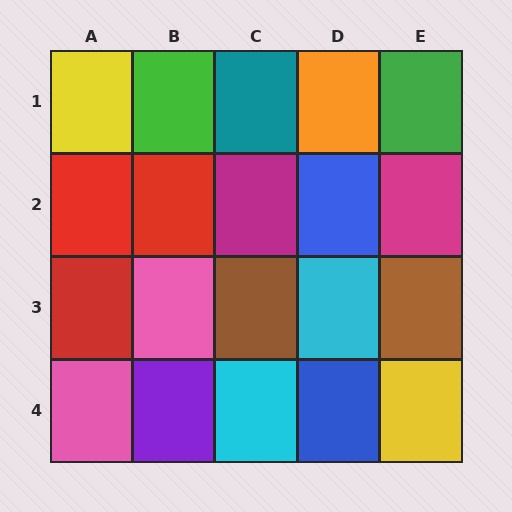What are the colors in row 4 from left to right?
Pink, purple, cyan, blue, yellow.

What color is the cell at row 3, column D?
Cyan.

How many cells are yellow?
2 cells are yellow.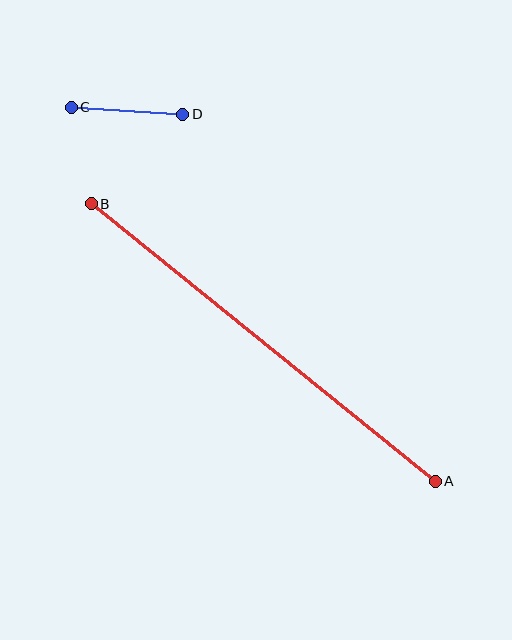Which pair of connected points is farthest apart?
Points A and B are farthest apart.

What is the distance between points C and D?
The distance is approximately 111 pixels.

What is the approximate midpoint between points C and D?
The midpoint is at approximately (127, 111) pixels.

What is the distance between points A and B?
The distance is approximately 442 pixels.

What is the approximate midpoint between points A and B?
The midpoint is at approximately (263, 342) pixels.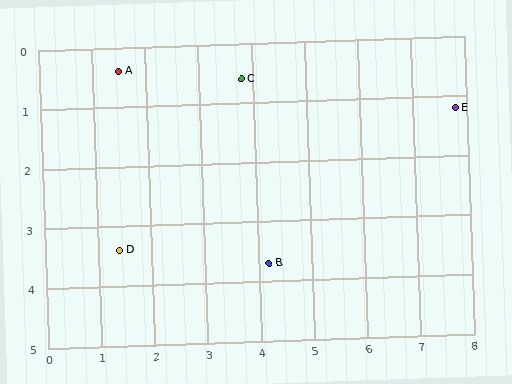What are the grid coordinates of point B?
Point B is at approximately (4.2, 3.7).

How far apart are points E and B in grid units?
Points E and B are about 4.4 grid units apart.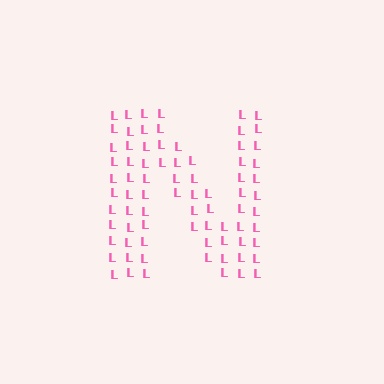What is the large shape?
The large shape is the letter N.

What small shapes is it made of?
It is made of small letter L's.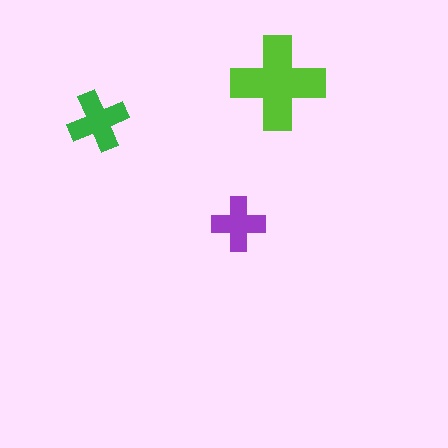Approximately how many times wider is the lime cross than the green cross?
About 1.5 times wider.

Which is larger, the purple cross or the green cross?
The green one.